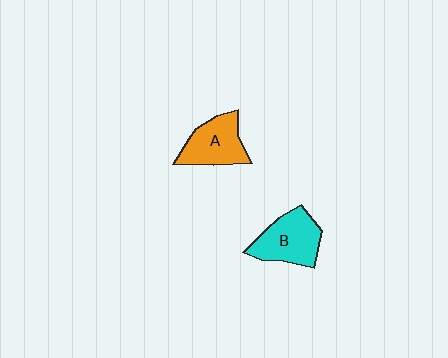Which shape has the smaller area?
Shape A (orange).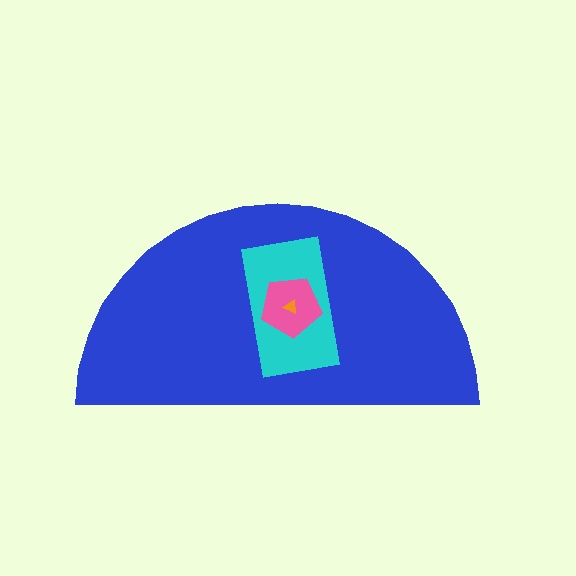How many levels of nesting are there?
4.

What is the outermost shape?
The blue semicircle.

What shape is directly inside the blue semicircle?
The cyan rectangle.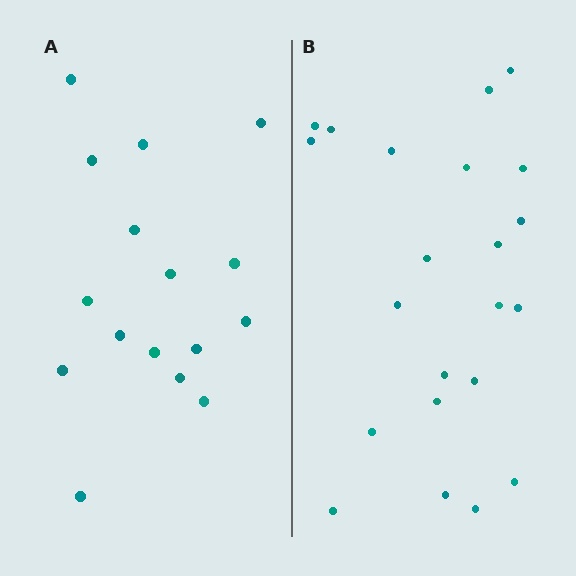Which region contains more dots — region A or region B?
Region B (the right region) has more dots.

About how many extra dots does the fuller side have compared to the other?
Region B has about 6 more dots than region A.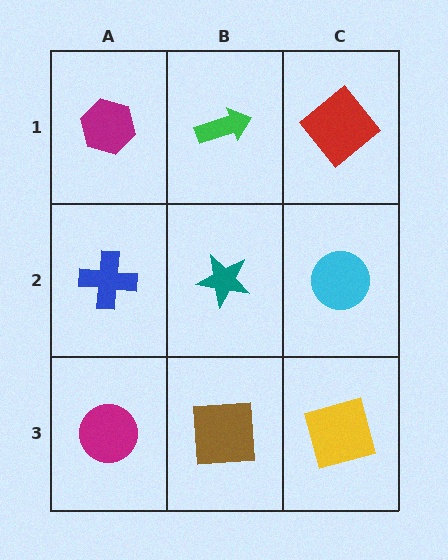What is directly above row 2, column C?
A red diamond.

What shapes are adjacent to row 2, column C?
A red diamond (row 1, column C), a yellow square (row 3, column C), a teal star (row 2, column B).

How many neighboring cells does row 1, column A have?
2.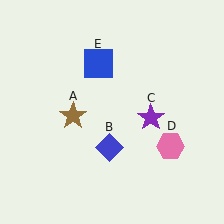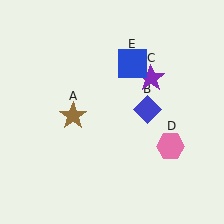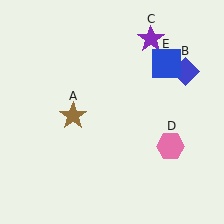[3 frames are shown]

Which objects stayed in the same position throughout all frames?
Brown star (object A) and pink hexagon (object D) remained stationary.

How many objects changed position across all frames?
3 objects changed position: blue diamond (object B), purple star (object C), blue square (object E).